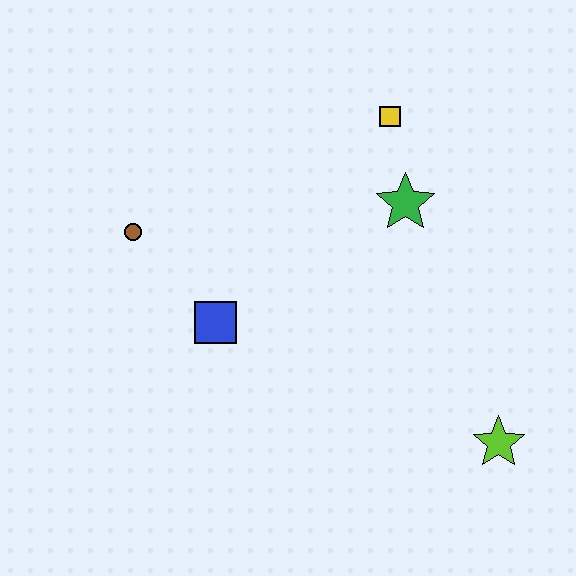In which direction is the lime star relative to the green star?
The lime star is below the green star.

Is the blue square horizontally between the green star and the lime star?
No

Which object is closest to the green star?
The yellow square is closest to the green star.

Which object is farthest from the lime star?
The brown circle is farthest from the lime star.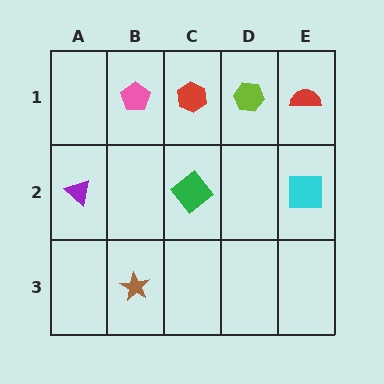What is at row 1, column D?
A lime hexagon.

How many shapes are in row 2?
3 shapes.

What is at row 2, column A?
A purple triangle.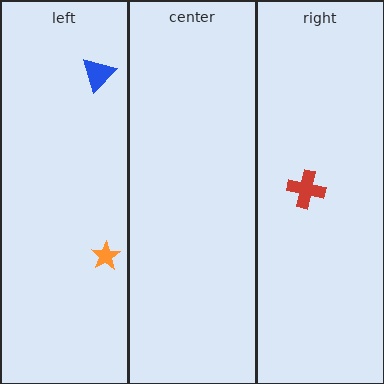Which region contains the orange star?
The left region.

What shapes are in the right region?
The red cross.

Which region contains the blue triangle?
The left region.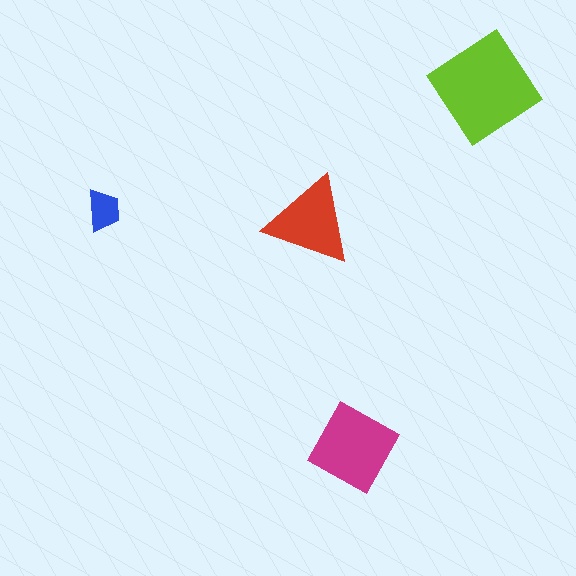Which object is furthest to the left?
The blue trapezoid is leftmost.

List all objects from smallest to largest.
The blue trapezoid, the red triangle, the magenta diamond, the lime diamond.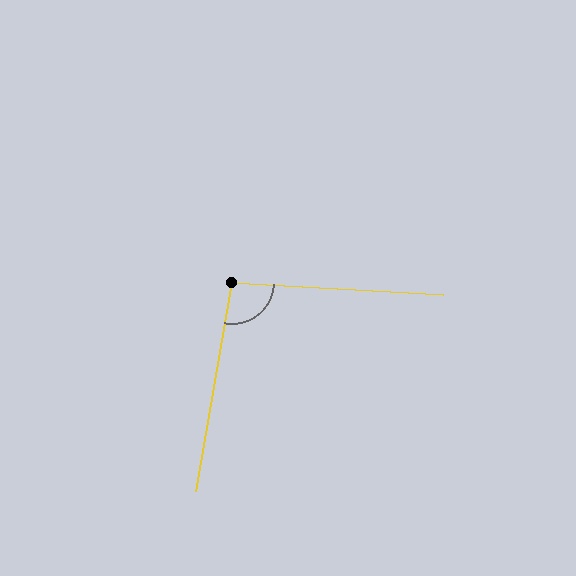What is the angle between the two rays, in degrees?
Approximately 96 degrees.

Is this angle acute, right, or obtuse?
It is obtuse.